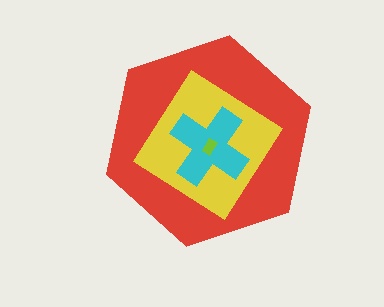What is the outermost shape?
The red hexagon.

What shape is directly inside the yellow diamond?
The cyan cross.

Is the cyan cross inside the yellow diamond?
Yes.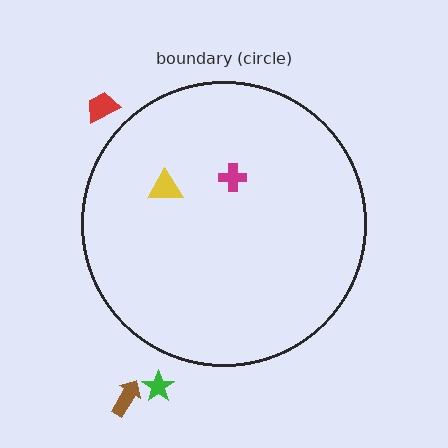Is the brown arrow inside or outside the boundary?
Outside.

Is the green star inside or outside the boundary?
Outside.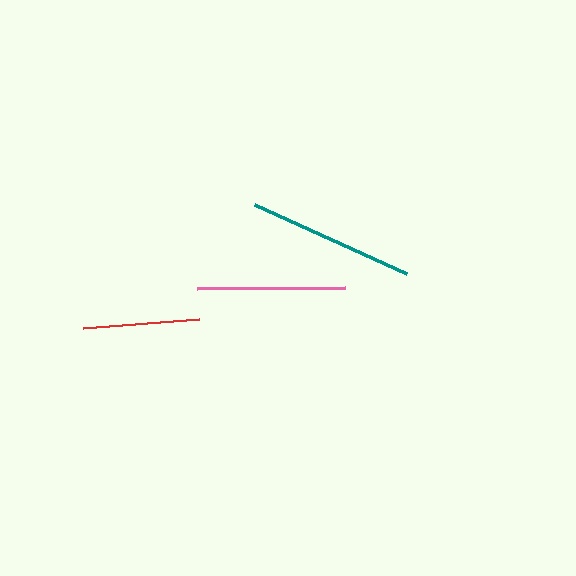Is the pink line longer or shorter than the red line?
The pink line is longer than the red line.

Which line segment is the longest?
The teal line is the longest at approximately 167 pixels.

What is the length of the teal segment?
The teal segment is approximately 167 pixels long.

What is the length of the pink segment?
The pink segment is approximately 148 pixels long.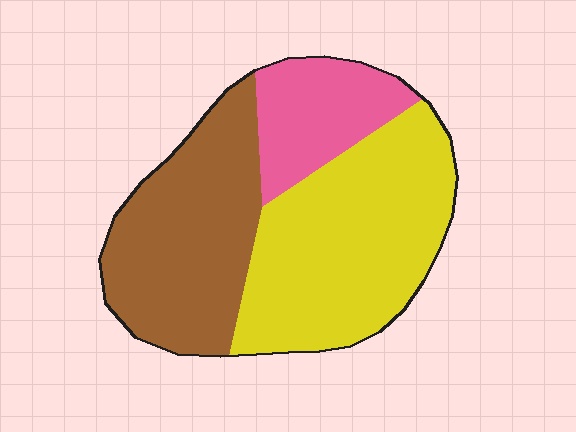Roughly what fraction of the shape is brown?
Brown covers roughly 35% of the shape.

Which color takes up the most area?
Yellow, at roughly 45%.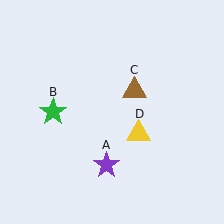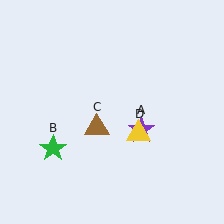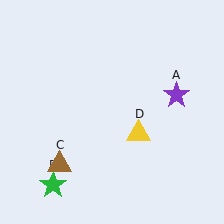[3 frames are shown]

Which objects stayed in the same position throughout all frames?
Yellow triangle (object D) remained stationary.